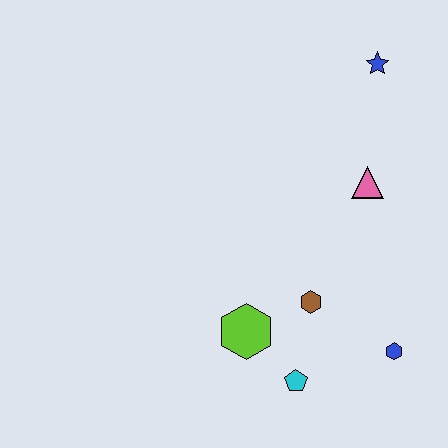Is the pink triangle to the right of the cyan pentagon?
Yes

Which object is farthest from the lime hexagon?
The blue star is farthest from the lime hexagon.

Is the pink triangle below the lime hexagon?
No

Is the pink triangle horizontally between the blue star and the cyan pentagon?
Yes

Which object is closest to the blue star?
The pink triangle is closest to the blue star.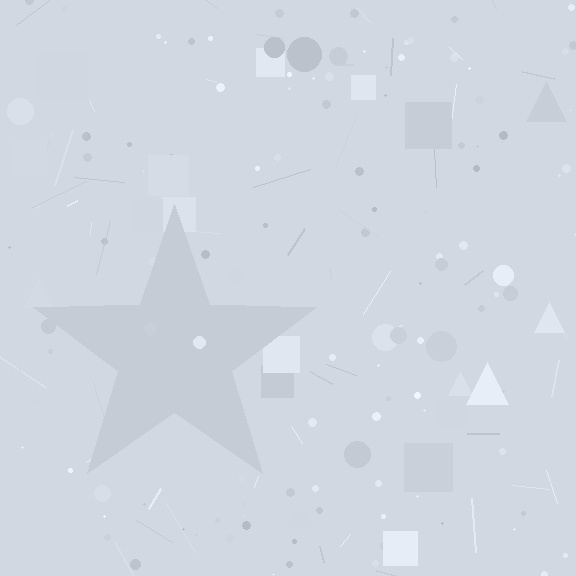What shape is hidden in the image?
A star is hidden in the image.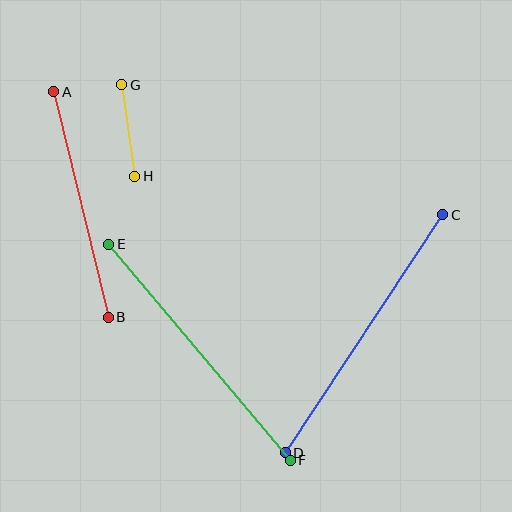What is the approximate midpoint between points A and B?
The midpoint is at approximately (81, 204) pixels.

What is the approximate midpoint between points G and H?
The midpoint is at approximately (128, 130) pixels.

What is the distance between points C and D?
The distance is approximately 285 pixels.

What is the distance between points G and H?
The distance is approximately 92 pixels.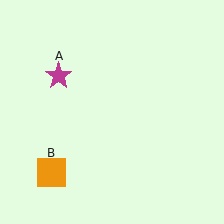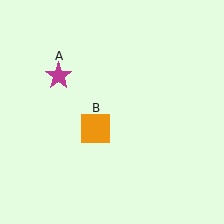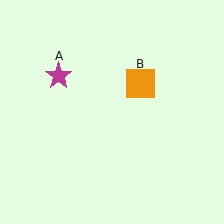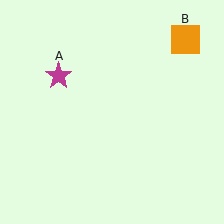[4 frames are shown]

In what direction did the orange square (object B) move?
The orange square (object B) moved up and to the right.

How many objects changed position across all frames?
1 object changed position: orange square (object B).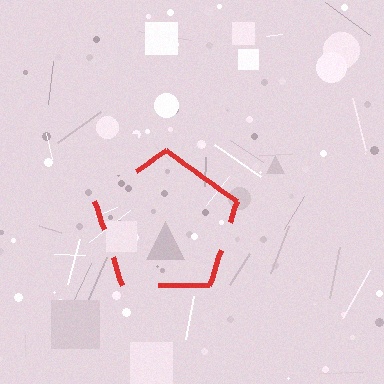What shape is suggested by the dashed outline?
The dashed outline suggests a pentagon.